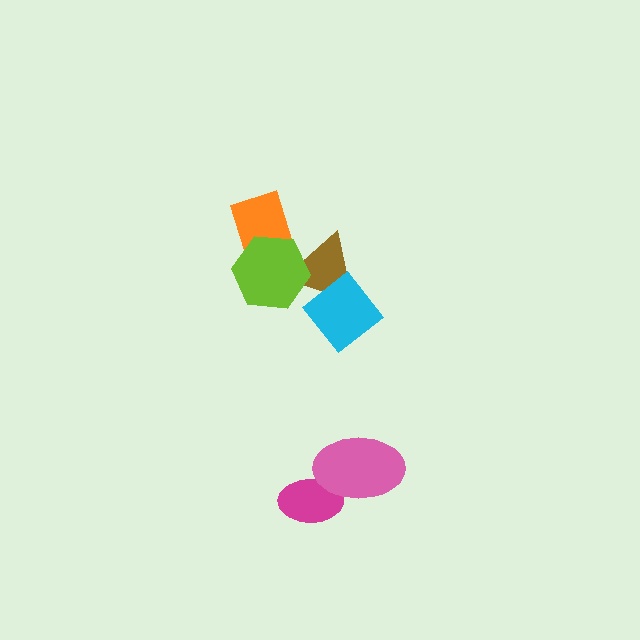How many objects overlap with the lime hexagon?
2 objects overlap with the lime hexagon.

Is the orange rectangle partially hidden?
Yes, it is partially covered by another shape.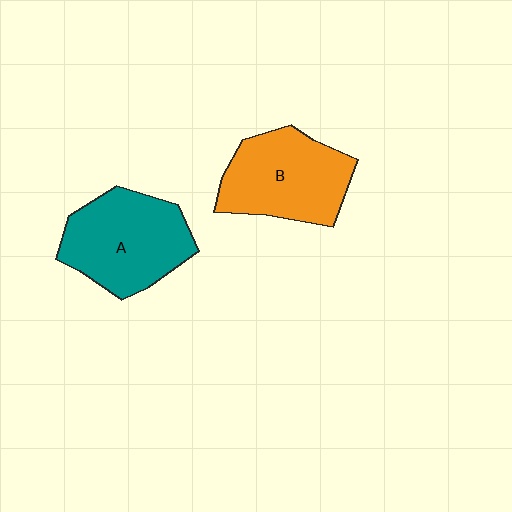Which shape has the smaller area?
Shape B (orange).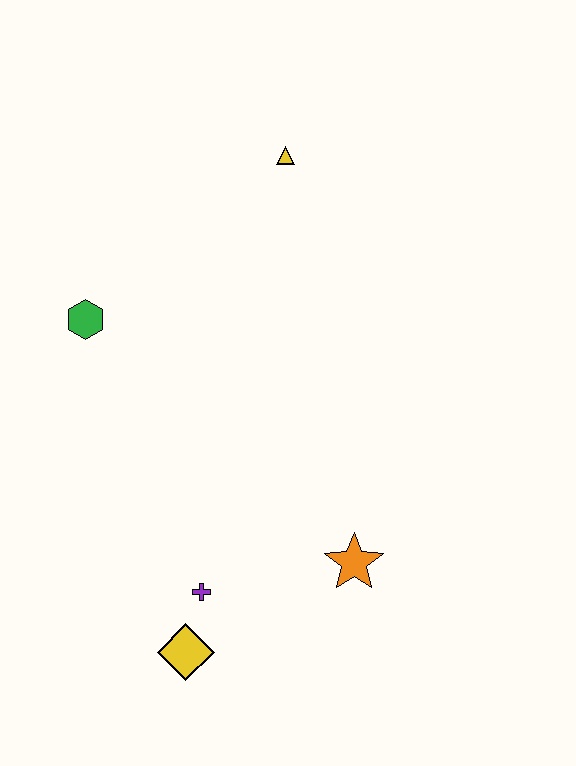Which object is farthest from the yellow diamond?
The yellow triangle is farthest from the yellow diamond.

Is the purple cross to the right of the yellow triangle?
No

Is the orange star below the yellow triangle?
Yes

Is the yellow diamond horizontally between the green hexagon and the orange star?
Yes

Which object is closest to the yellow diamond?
The purple cross is closest to the yellow diamond.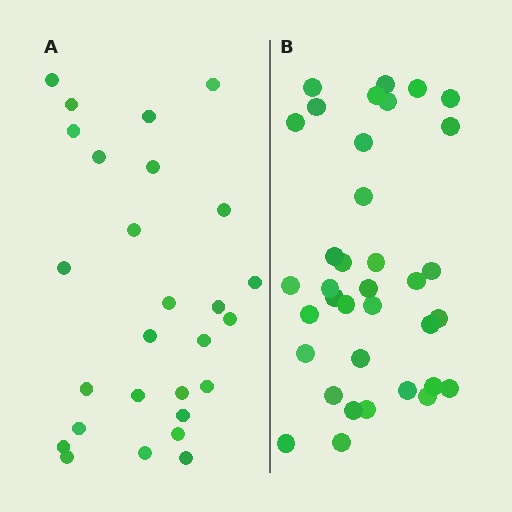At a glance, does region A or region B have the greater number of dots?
Region B (the right region) has more dots.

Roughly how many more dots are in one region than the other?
Region B has roughly 8 or so more dots than region A.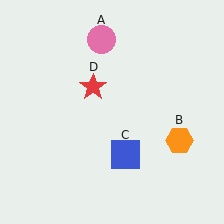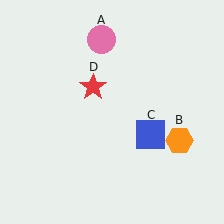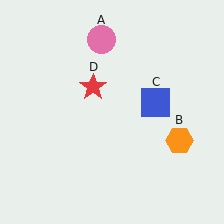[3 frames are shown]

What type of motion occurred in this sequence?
The blue square (object C) rotated counterclockwise around the center of the scene.